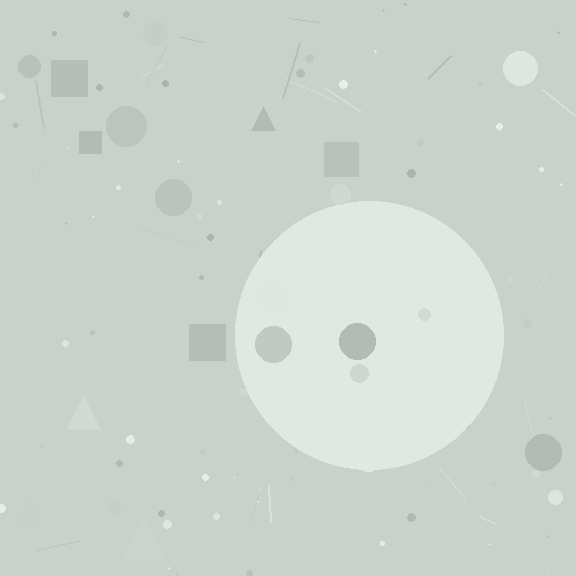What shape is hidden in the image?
A circle is hidden in the image.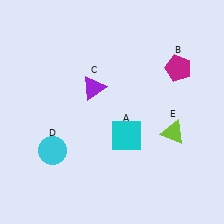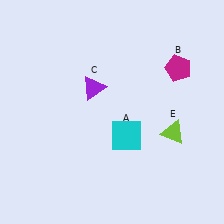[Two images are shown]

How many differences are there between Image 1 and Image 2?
There is 1 difference between the two images.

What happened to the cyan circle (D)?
The cyan circle (D) was removed in Image 2. It was in the bottom-left area of Image 1.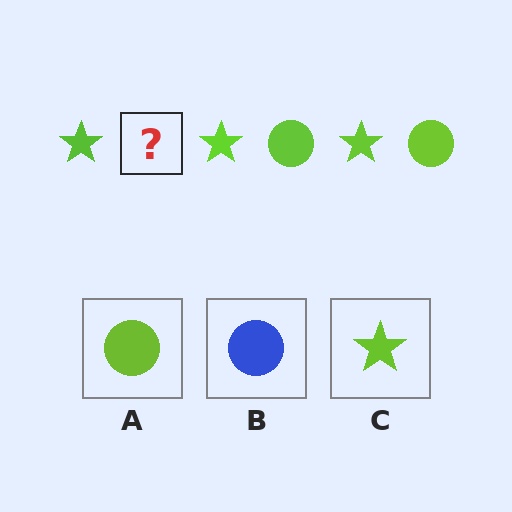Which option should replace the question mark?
Option A.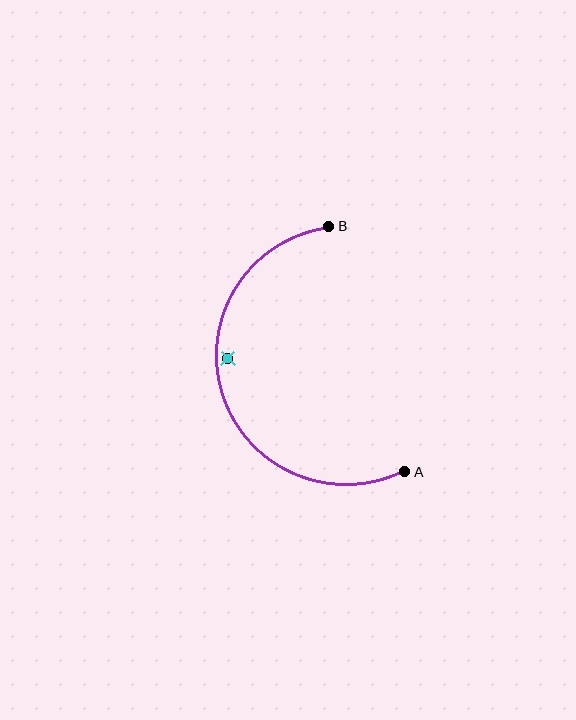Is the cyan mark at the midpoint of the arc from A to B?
No — the cyan mark does not lie on the arc at all. It sits slightly inside the curve.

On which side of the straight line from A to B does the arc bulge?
The arc bulges to the left of the straight line connecting A and B.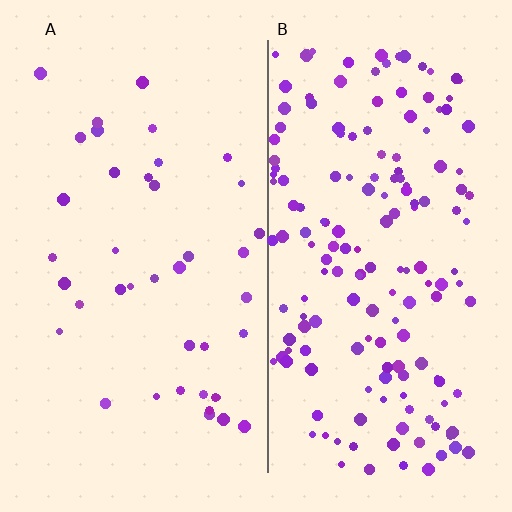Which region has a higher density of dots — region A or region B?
B (the right).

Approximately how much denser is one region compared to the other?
Approximately 4.0× — region B over region A.